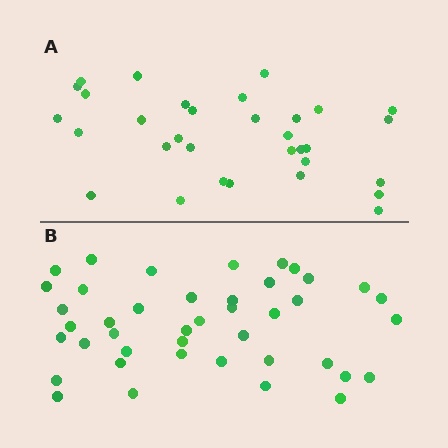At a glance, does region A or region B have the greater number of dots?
Region B (the bottom region) has more dots.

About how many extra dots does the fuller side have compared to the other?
Region B has roughly 10 or so more dots than region A.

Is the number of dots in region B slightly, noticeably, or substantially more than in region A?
Region B has noticeably more, but not dramatically so. The ratio is roughly 1.3 to 1.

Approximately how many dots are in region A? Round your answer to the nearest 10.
About 30 dots. (The exact count is 32, which rounds to 30.)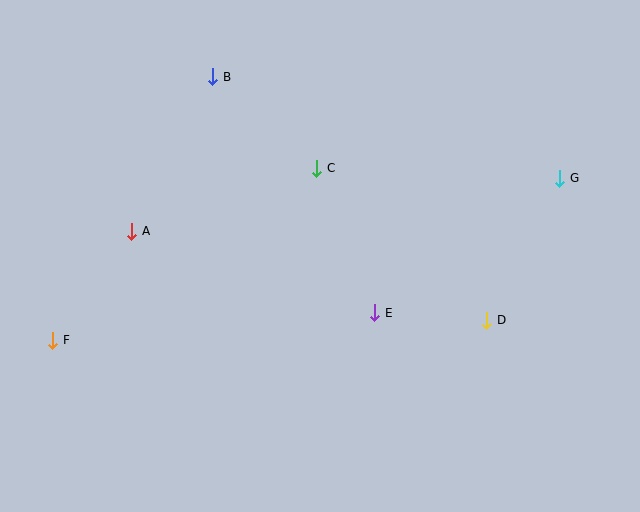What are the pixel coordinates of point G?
Point G is at (560, 178).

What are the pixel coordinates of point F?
Point F is at (53, 340).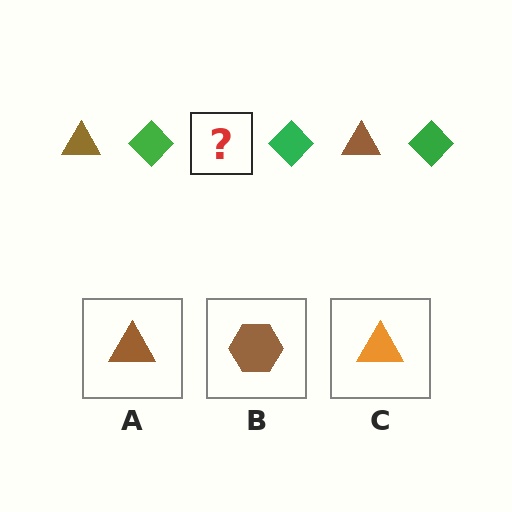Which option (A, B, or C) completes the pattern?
A.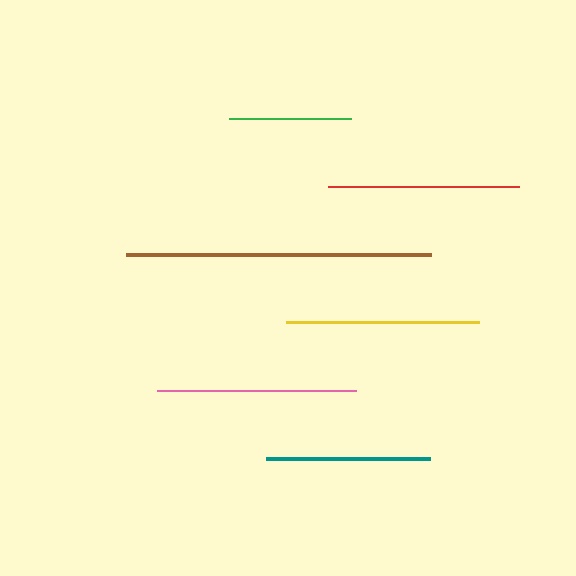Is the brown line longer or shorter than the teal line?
The brown line is longer than the teal line.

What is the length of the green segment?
The green segment is approximately 122 pixels long.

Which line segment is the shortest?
The green line is the shortest at approximately 122 pixels.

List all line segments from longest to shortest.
From longest to shortest: brown, pink, yellow, red, teal, green.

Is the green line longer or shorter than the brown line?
The brown line is longer than the green line.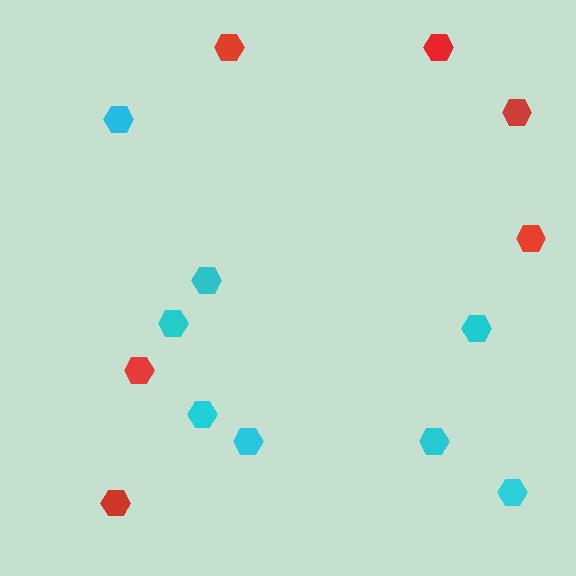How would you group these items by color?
There are 2 groups: one group of red hexagons (6) and one group of cyan hexagons (8).